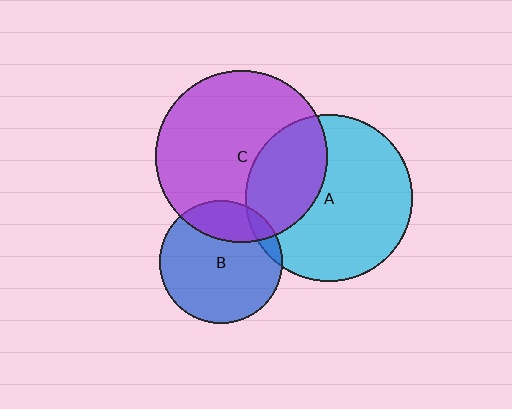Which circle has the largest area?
Circle C (purple).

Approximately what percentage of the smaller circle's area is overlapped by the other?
Approximately 30%.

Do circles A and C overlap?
Yes.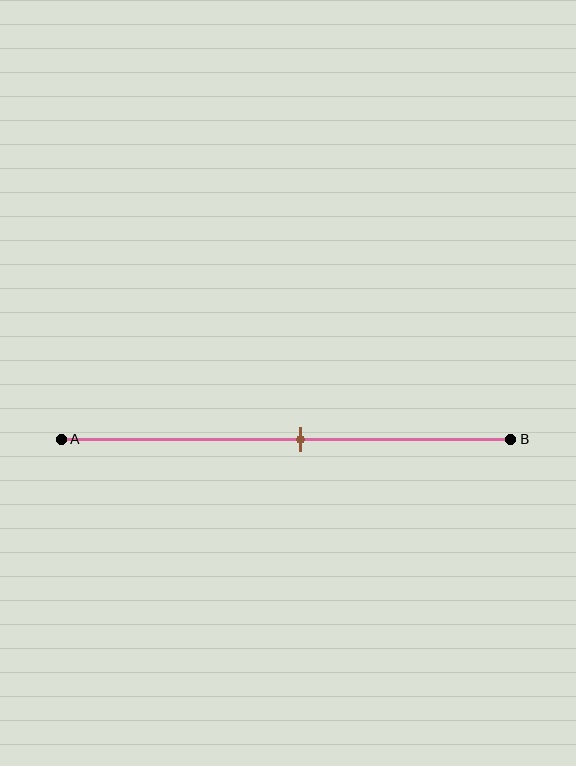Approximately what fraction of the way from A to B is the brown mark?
The brown mark is approximately 55% of the way from A to B.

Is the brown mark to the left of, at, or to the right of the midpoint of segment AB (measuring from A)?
The brown mark is to the right of the midpoint of segment AB.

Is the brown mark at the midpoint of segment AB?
No, the mark is at about 55% from A, not at the 50% midpoint.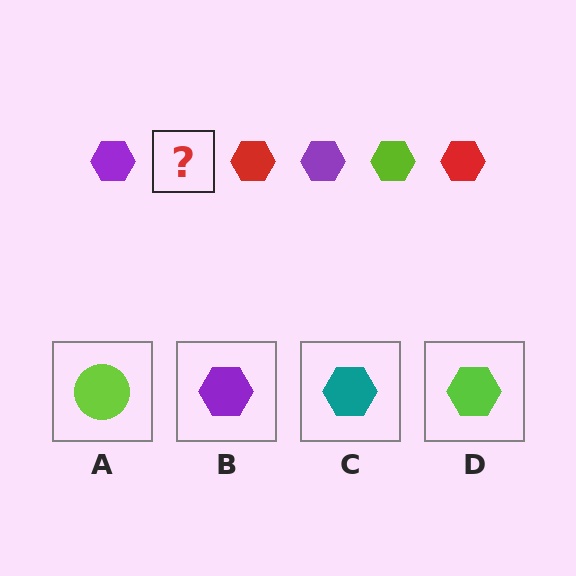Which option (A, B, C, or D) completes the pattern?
D.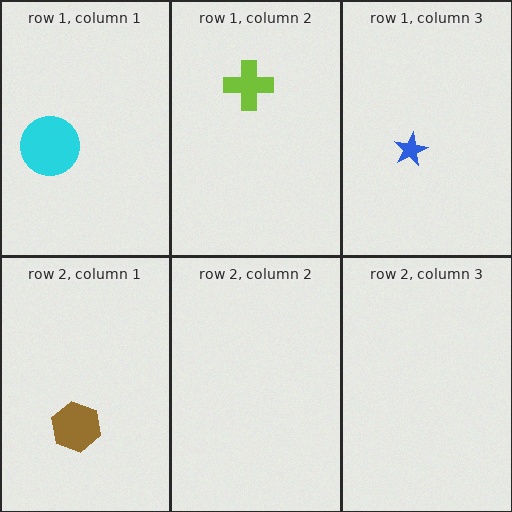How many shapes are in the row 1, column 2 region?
1.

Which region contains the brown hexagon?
The row 2, column 1 region.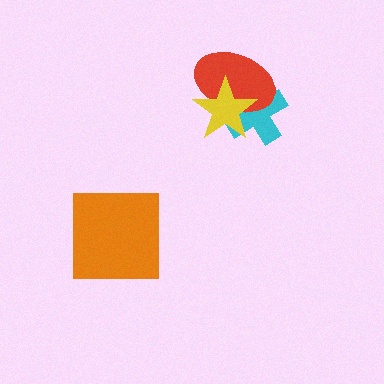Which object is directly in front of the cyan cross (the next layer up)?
The red ellipse is directly in front of the cyan cross.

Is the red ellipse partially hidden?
Yes, it is partially covered by another shape.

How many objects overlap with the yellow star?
2 objects overlap with the yellow star.